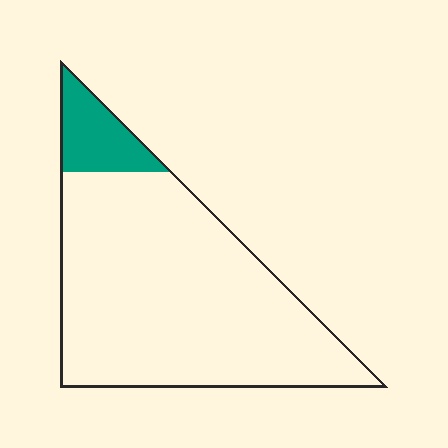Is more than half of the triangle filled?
No.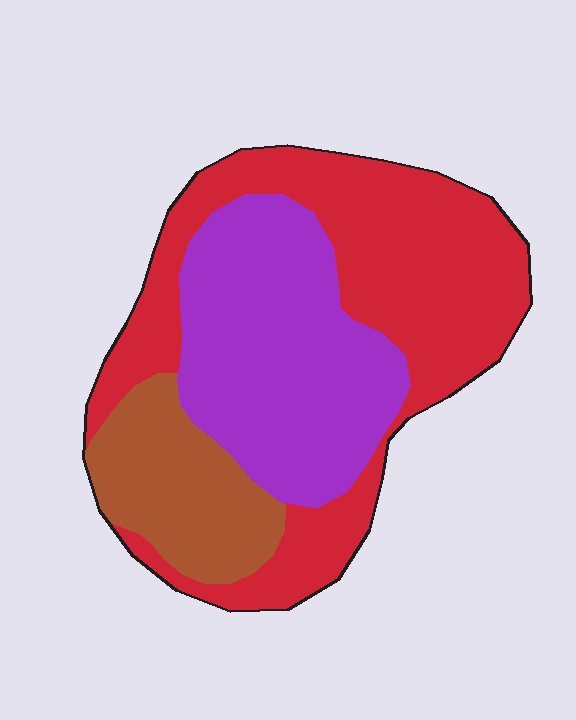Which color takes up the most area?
Red, at roughly 45%.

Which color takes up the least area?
Brown, at roughly 20%.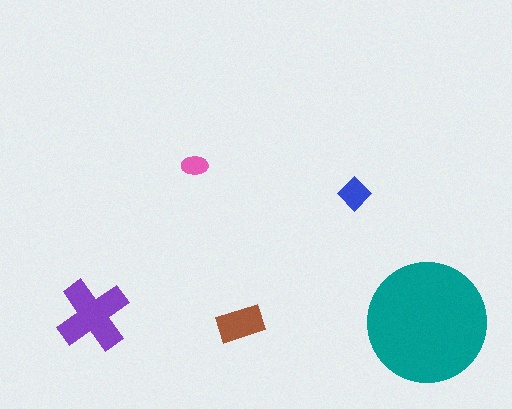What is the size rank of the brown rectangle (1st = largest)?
3rd.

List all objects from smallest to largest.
The pink ellipse, the blue diamond, the brown rectangle, the purple cross, the teal circle.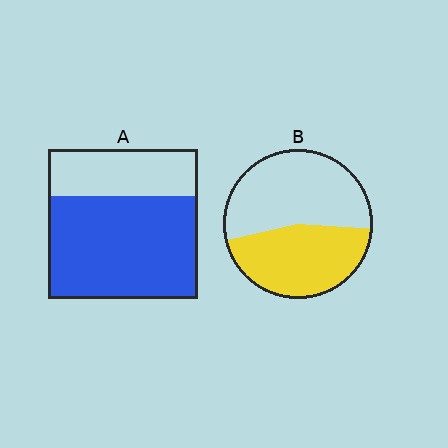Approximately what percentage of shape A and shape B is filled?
A is approximately 70% and B is approximately 45%.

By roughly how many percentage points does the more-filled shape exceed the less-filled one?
By roughly 25 percentage points (A over B).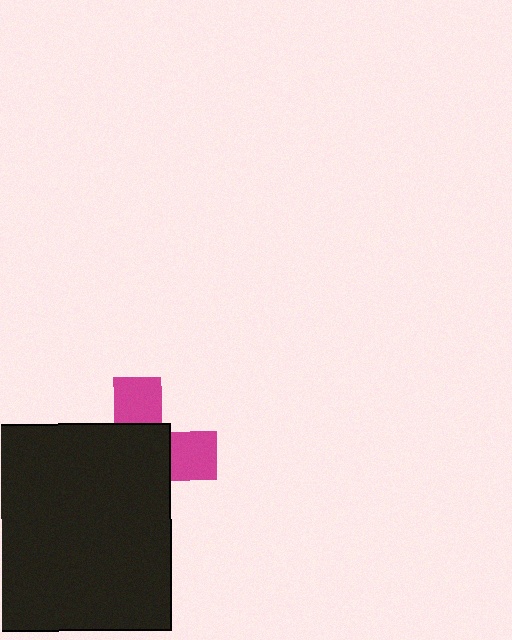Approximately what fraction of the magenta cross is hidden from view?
Roughly 66% of the magenta cross is hidden behind the black square.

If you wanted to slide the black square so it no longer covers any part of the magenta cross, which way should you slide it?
Slide it toward the lower-left — that is the most direct way to separate the two shapes.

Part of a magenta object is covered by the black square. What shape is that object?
It is a cross.